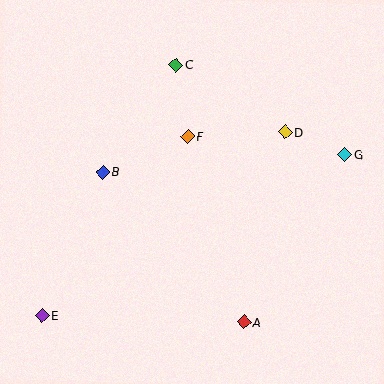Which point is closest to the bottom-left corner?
Point E is closest to the bottom-left corner.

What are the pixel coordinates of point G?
Point G is at (345, 155).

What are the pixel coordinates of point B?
Point B is at (103, 172).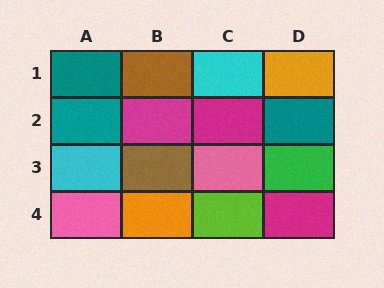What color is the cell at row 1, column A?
Teal.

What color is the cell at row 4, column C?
Lime.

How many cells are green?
1 cell is green.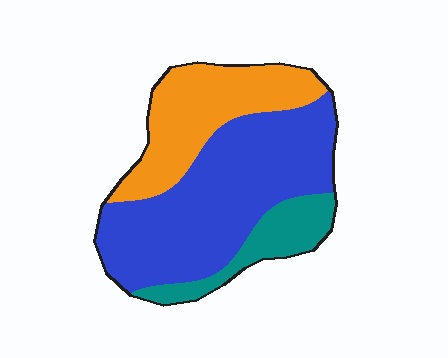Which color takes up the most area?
Blue, at roughly 55%.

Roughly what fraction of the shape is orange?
Orange covers about 30% of the shape.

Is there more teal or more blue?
Blue.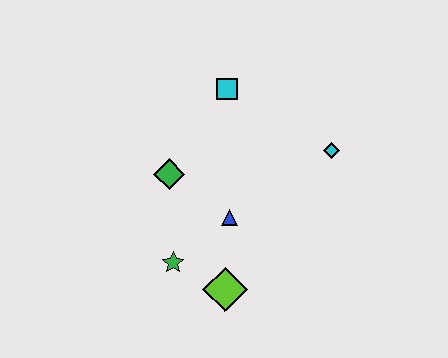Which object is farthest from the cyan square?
The lime diamond is farthest from the cyan square.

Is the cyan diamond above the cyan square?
No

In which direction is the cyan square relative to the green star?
The cyan square is above the green star.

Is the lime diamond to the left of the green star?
No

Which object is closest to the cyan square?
The green diamond is closest to the cyan square.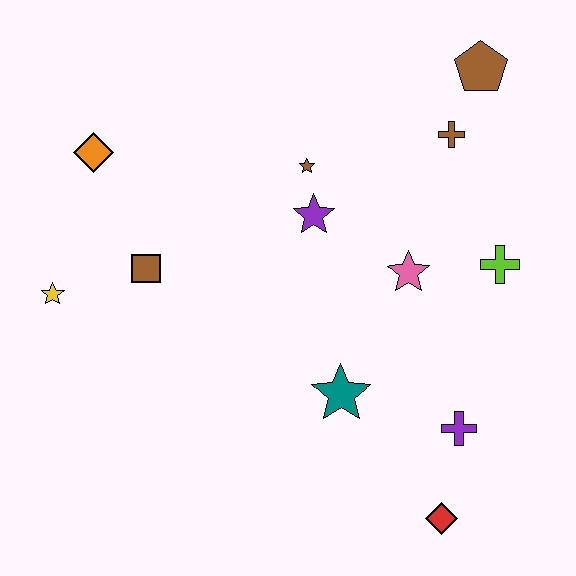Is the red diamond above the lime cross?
No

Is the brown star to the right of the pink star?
No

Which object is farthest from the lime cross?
The yellow star is farthest from the lime cross.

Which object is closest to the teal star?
The purple cross is closest to the teal star.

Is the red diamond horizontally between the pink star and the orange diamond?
No